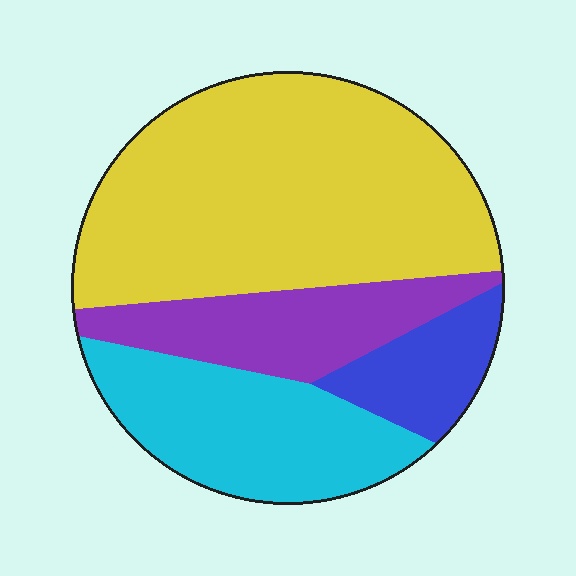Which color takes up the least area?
Blue, at roughly 10%.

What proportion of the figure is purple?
Purple covers around 15% of the figure.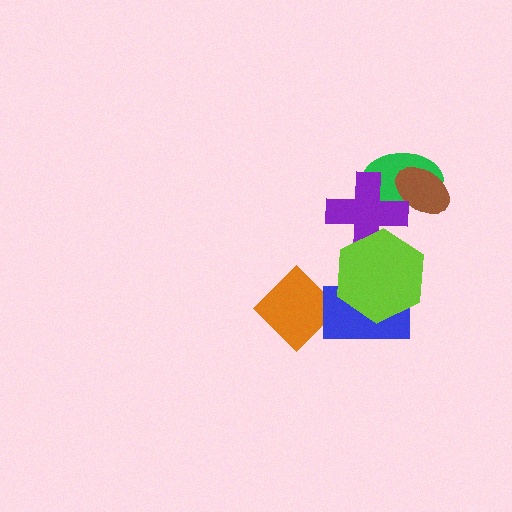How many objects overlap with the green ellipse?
2 objects overlap with the green ellipse.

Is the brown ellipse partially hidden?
Yes, it is partially covered by another shape.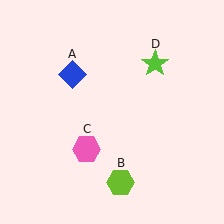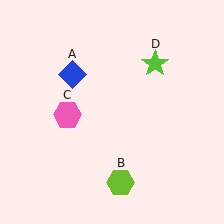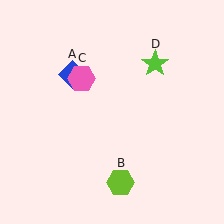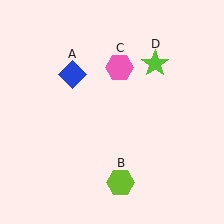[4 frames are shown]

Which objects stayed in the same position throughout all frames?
Blue diamond (object A) and lime hexagon (object B) and lime star (object D) remained stationary.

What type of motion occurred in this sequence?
The pink hexagon (object C) rotated clockwise around the center of the scene.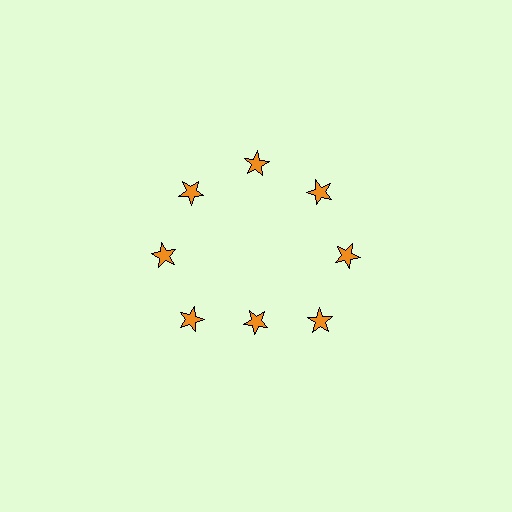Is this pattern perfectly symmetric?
No. The 8 orange stars are arranged in a ring, but one element near the 6 o'clock position is pulled inward toward the center, breaking the 8-fold rotational symmetry.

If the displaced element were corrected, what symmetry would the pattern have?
It would have 8-fold rotational symmetry — the pattern would map onto itself every 45 degrees.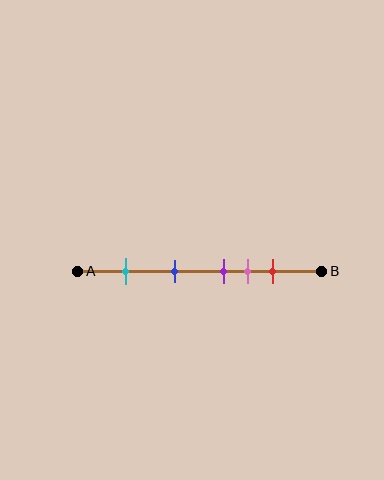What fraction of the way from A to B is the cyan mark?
The cyan mark is approximately 20% (0.2) of the way from A to B.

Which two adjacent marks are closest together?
The purple and pink marks are the closest adjacent pair.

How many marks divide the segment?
There are 5 marks dividing the segment.